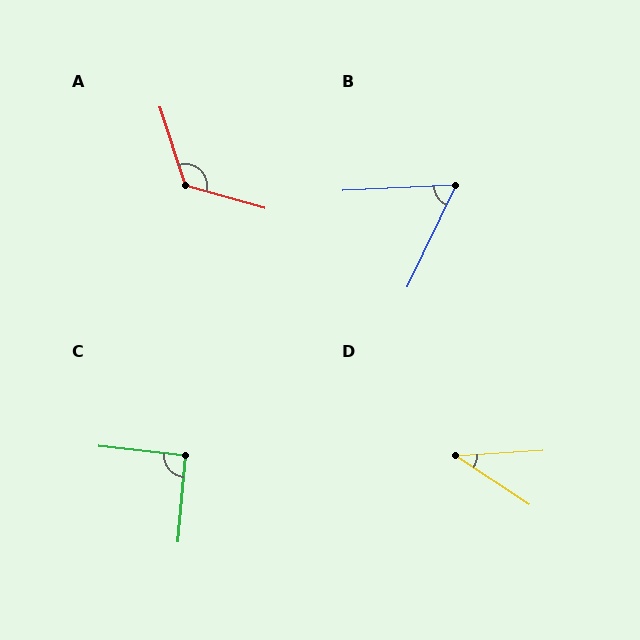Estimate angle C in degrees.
Approximately 92 degrees.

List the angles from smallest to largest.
D (37°), B (62°), C (92°), A (124°).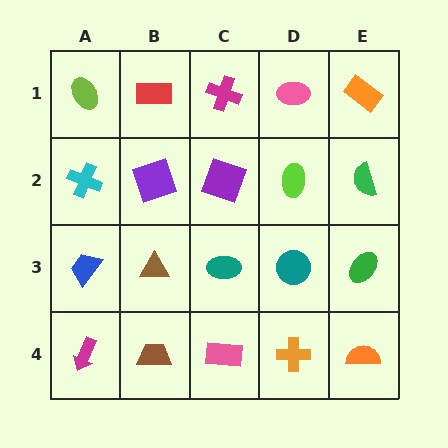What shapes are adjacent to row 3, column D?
A lime ellipse (row 2, column D), an orange cross (row 4, column D), a teal ellipse (row 3, column C), a green ellipse (row 3, column E).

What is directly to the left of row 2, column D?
A purple square.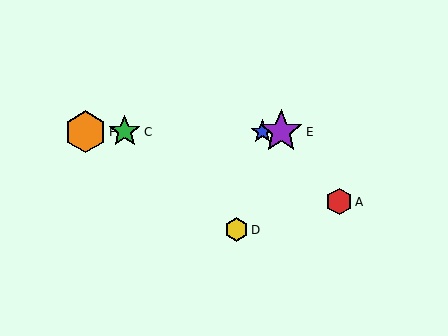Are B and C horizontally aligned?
Yes, both are at y≈132.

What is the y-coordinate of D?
Object D is at y≈230.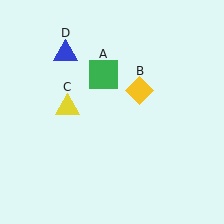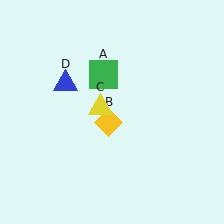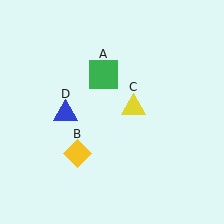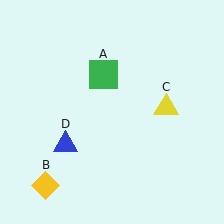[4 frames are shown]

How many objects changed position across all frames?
3 objects changed position: yellow diamond (object B), yellow triangle (object C), blue triangle (object D).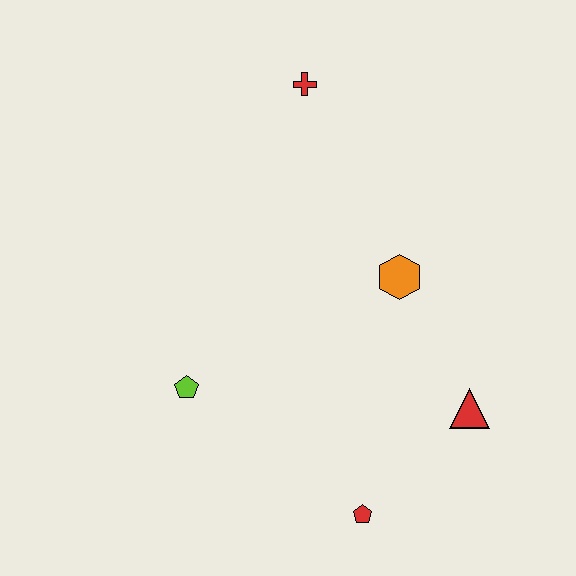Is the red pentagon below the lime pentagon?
Yes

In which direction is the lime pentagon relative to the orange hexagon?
The lime pentagon is to the left of the orange hexagon.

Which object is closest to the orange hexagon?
The red triangle is closest to the orange hexagon.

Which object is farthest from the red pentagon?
The red cross is farthest from the red pentagon.